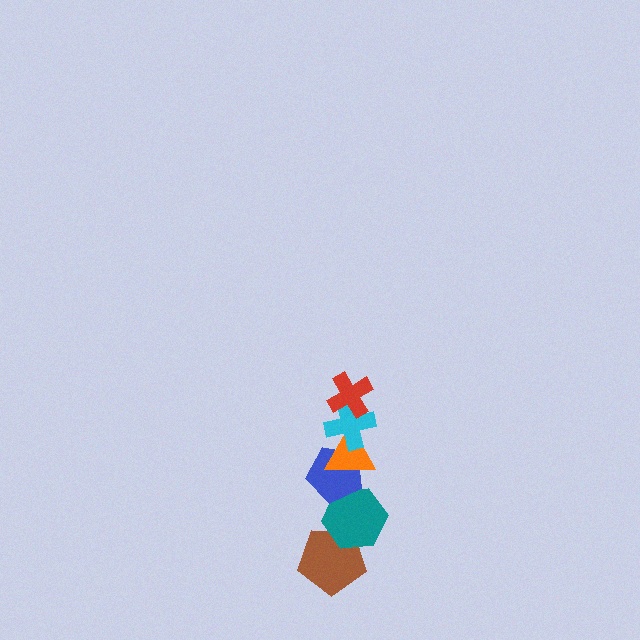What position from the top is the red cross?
The red cross is 1st from the top.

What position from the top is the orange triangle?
The orange triangle is 3rd from the top.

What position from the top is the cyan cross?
The cyan cross is 2nd from the top.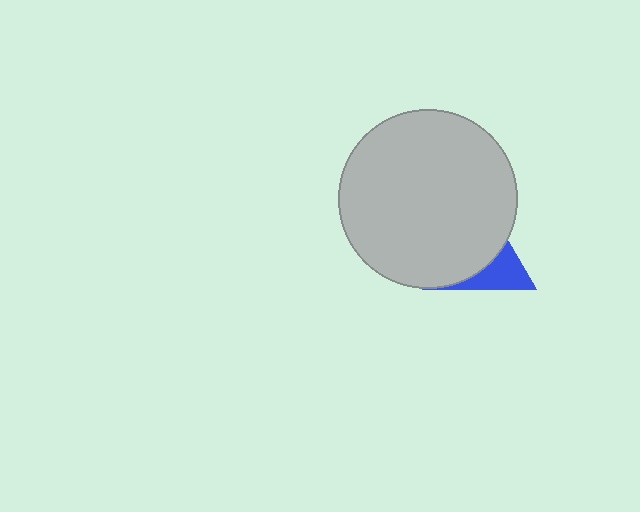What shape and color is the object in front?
The object in front is a light gray circle.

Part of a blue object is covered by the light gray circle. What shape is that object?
It is a triangle.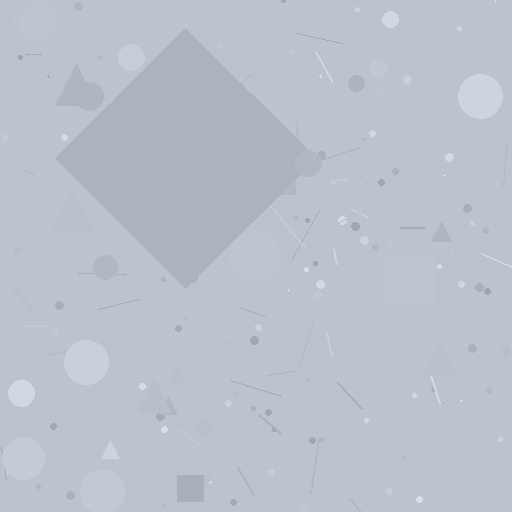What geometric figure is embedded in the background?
A diamond is embedded in the background.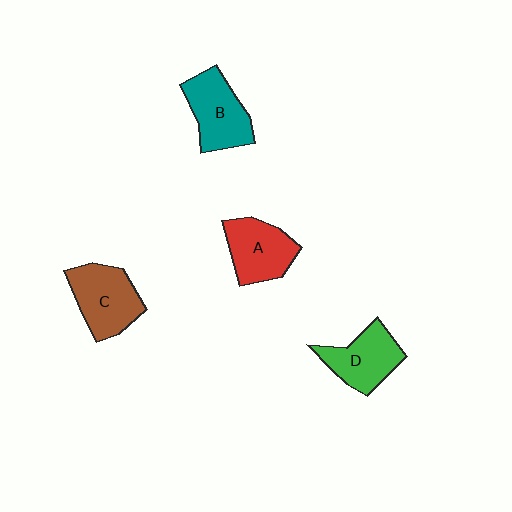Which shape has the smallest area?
Shape D (green).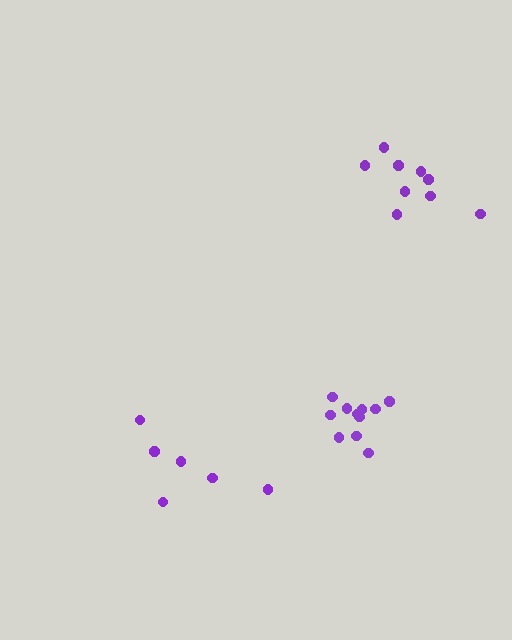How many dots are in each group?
Group 1: 6 dots, Group 2: 11 dots, Group 3: 9 dots (26 total).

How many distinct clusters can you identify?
There are 3 distinct clusters.